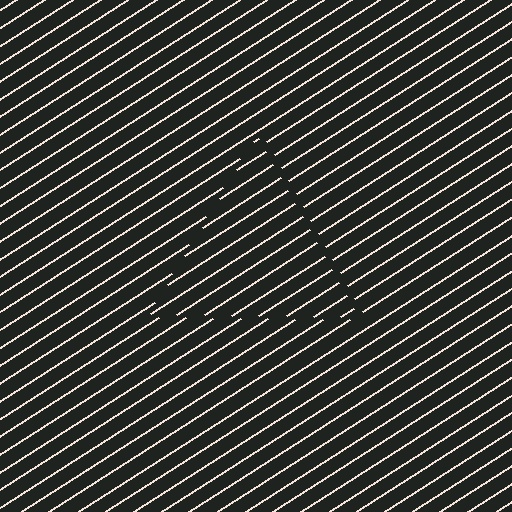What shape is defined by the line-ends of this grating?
An illusory triangle. The interior of the shape contains the same grating, shifted by half a period — the contour is defined by the phase discontinuity where line-ends from the inner and outer gratings abut.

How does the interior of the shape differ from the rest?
The interior of the shape contains the same grating, shifted by half a period — the contour is defined by the phase discontinuity where line-ends from the inner and outer gratings abut.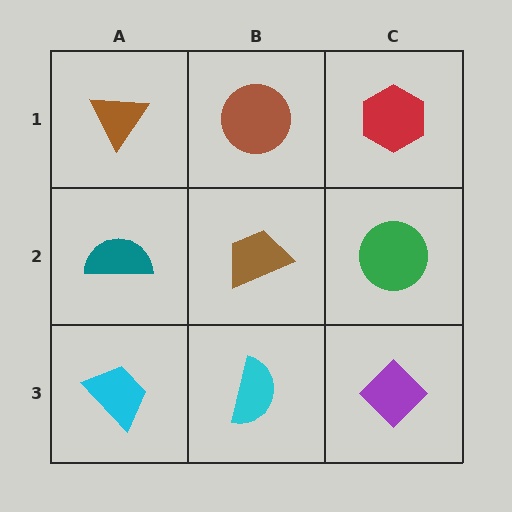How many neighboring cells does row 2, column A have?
3.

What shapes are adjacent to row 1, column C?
A green circle (row 2, column C), a brown circle (row 1, column B).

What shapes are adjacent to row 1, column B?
A brown trapezoid (row 2, column B), a brown triangle (row 1, column A), a red hexagon (row 1, column C).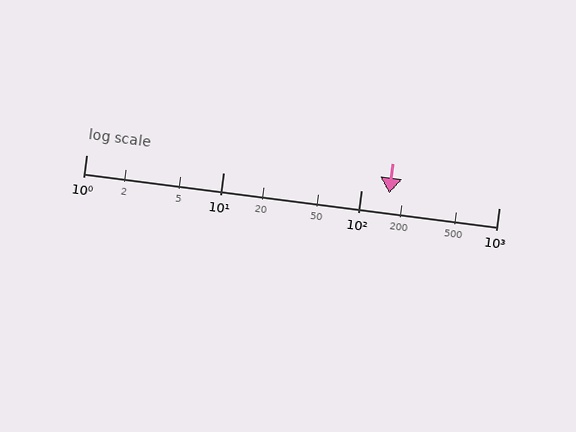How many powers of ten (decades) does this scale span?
The scale spans 3 decades, from 1 to 1000.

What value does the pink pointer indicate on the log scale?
The pointer indicates approximately 160.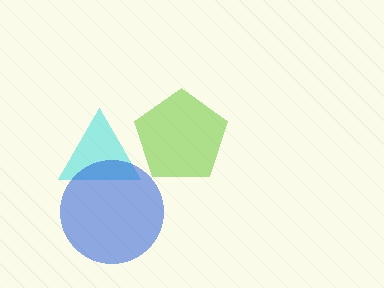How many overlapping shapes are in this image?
There are 3 overlapping shapes in the image.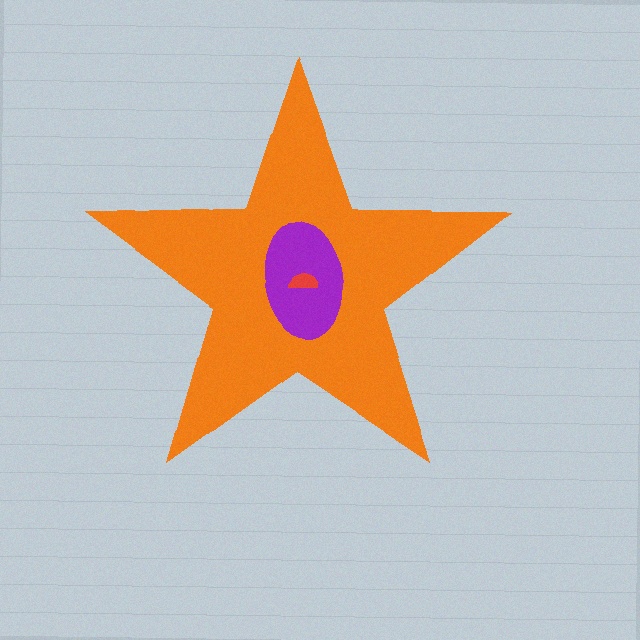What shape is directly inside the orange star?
The purple ellipse.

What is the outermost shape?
The orange star.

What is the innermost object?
The red semicircle.